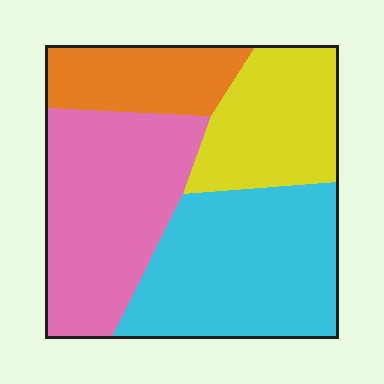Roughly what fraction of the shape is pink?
Pink covers around 30% of the shape.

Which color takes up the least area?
Orange, at roughly 15%.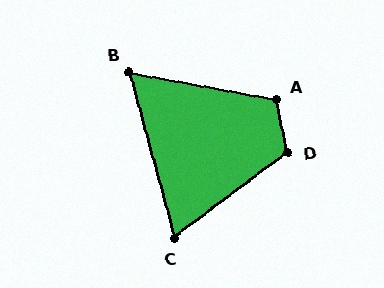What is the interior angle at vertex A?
Approximately 112 degrees (obtuse).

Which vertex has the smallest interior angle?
B, at approximately 64 degrees.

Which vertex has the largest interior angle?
D, at approximately 116 degrees.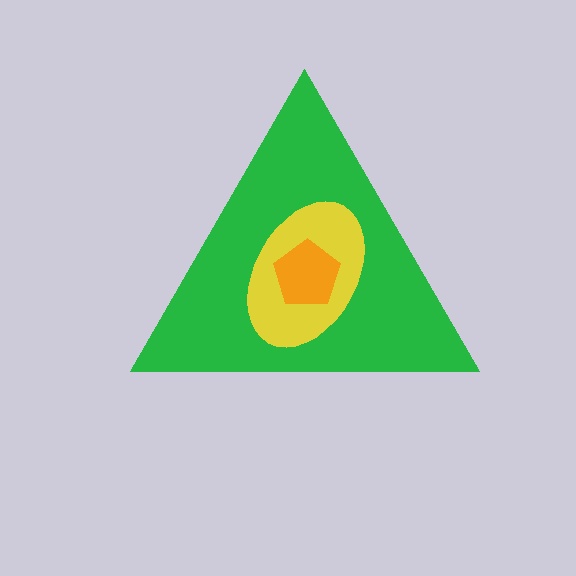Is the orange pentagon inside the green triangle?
Yes.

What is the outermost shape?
The green triangle.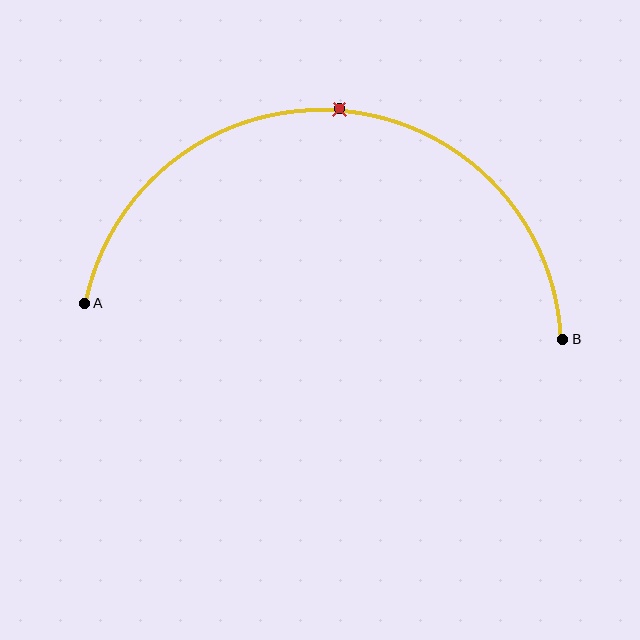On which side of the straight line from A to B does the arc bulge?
The arc bulges above the straight line connecting A and B.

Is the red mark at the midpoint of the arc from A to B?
Yes. The red mark lies on the arc at equal arc-length from both A and B — it is the arc midpoint.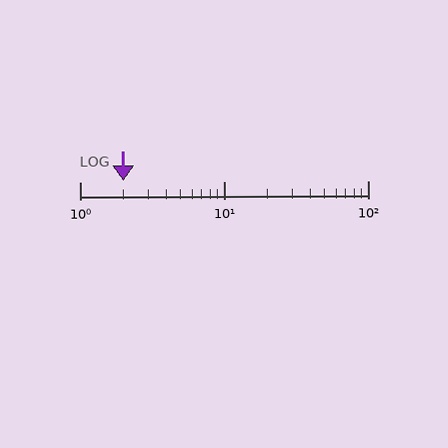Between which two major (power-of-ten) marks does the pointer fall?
The pointer is between 1 and 10.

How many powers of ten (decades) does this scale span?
The scale spans 2 decades, from 1 to 100.